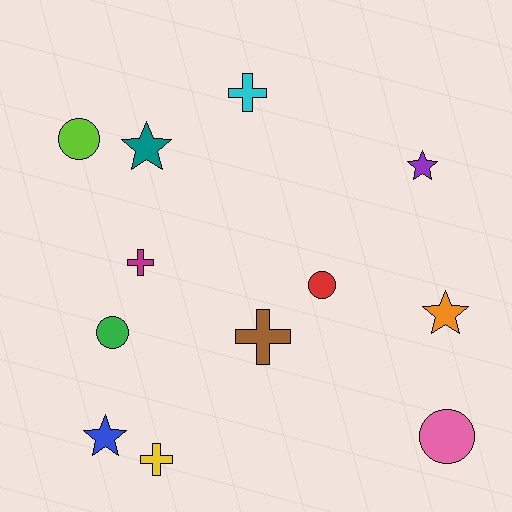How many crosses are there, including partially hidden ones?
There are 4 crosses.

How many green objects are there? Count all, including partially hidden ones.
There is 1 green object.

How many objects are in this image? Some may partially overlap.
There are 12 objects.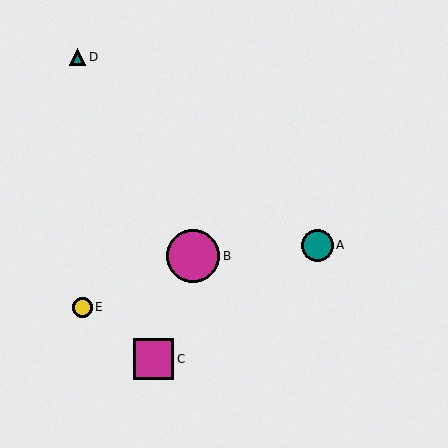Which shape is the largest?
The magenta circle (labeled B) is the largest.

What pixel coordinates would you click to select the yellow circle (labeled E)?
Click at (82, 307) to select the yellow circle E.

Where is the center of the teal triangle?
The center of the teal triangle is at (78, 57).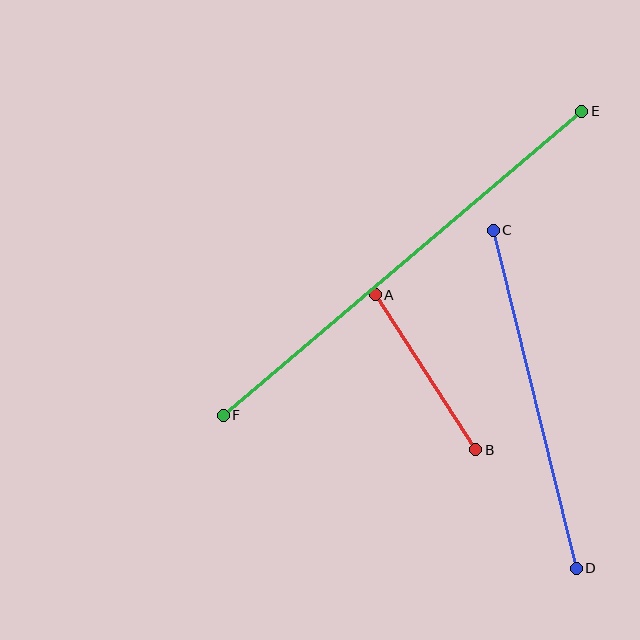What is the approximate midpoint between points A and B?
The midpoint is at approximately (425, 372) pixels.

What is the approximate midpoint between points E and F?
The midpoint is at approximately (403, 263) pixels.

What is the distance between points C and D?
The distance is approximately 348 pixels.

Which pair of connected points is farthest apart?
Points E and F are farthest apart.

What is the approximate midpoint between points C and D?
The midpoint is at approximately (535, 399) pixels.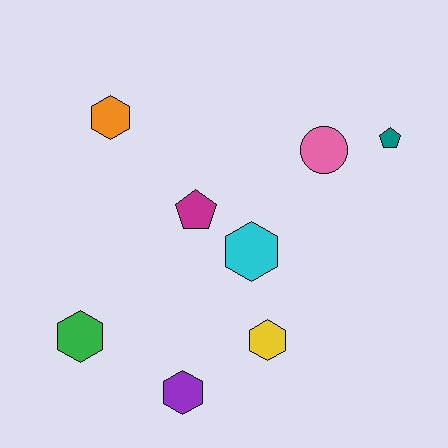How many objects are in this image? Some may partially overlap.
There are 8 objects.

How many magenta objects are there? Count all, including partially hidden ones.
There is 1 magenta object.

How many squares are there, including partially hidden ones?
There are no squares.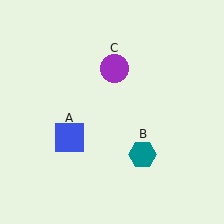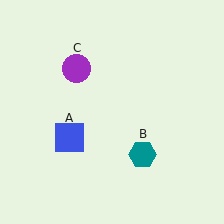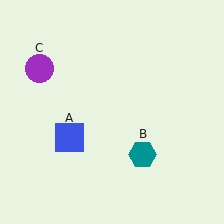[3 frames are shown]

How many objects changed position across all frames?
1 object changed position: purple circle (object C).